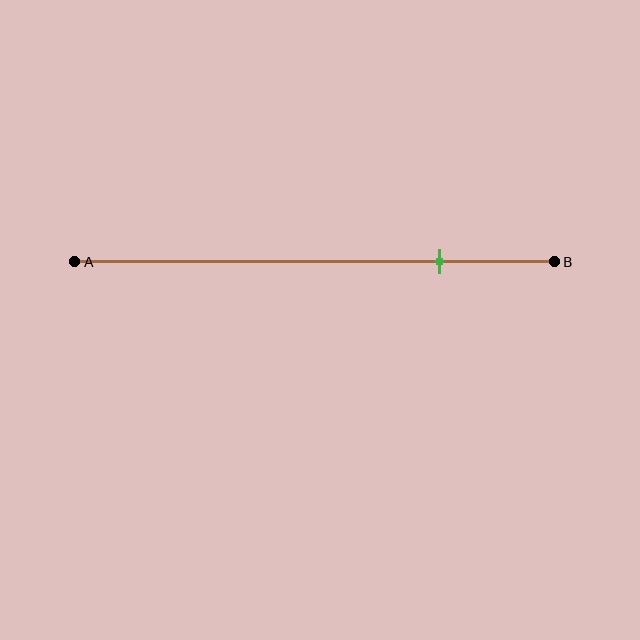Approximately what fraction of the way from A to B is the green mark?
The green mark is approximately 75% of the way from A to B.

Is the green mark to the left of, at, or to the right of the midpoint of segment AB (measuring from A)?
The green mark is to the right of the midpoint of segment AB.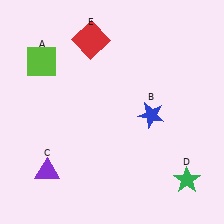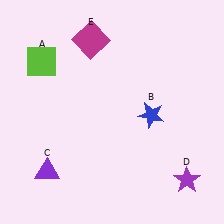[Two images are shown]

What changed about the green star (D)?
In Image 1, D is green. In Image 2, it changed to purple.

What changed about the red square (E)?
In Image 1, E is red. In Image 2, it changed to magenta.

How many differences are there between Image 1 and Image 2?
There are 2 differences between the two images.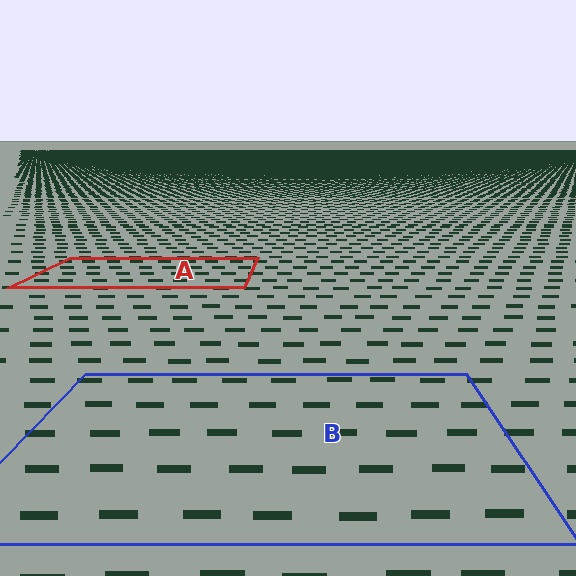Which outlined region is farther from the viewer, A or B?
Region A is farther from the viewer — the texture elements inside it appear smaller and more densely packed.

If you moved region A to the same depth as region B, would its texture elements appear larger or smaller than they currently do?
They would appear larger. At a closer depth, the same texture elements are projected at a bigger on-screen size.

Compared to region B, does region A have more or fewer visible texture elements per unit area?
Region A has more texture elements per unit area — they are packed more densely because it is farther away.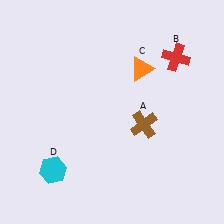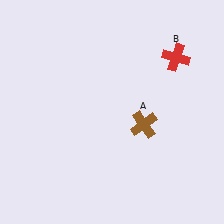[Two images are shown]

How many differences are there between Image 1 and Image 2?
There are 2 differences between the two images.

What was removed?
The cyan hexagon (D), the orange triangle (C) were removed in Image 2.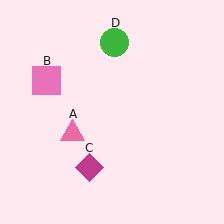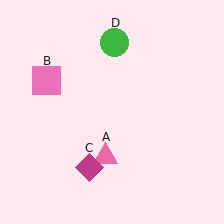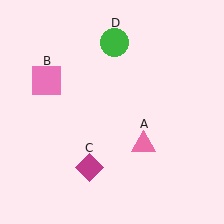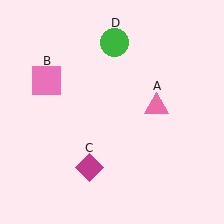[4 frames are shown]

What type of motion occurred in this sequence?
The pink triangle (object A) rotated counterclockwise around the center of the scene.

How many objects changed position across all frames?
1 object changed position: pink triangle (object A).